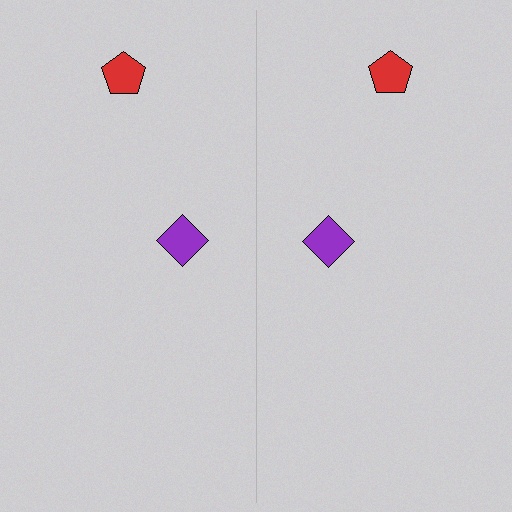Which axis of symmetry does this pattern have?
The pattern has a vertical axis of symmetry running through the center of the image.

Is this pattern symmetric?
Yes, this pattern has bilateral (reflection) symmetry.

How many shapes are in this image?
There are 4 shapes in this image.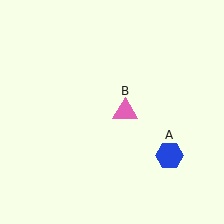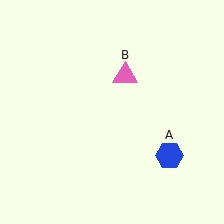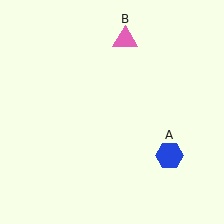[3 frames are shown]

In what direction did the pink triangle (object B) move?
The pink triangle (object B) moved up.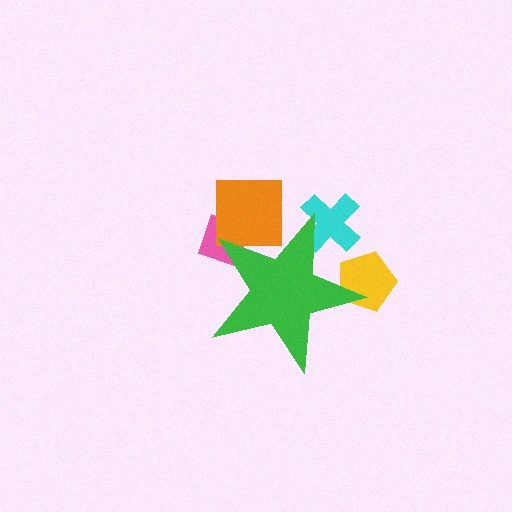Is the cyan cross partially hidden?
Yes, the cyan cross is partially hidden behind the green star.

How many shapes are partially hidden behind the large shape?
4 shapes are partially hidden.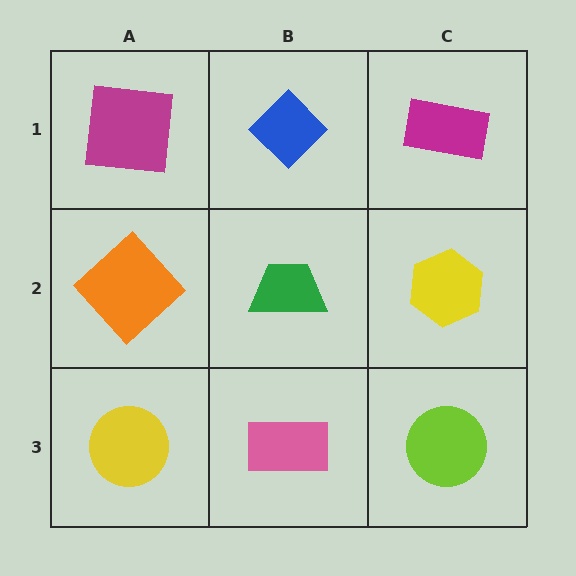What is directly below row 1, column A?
An orange diamond.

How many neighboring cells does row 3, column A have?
2.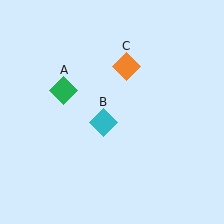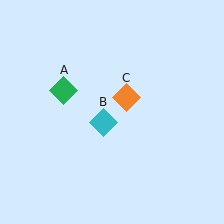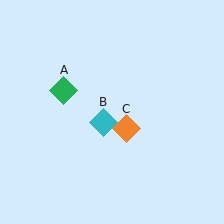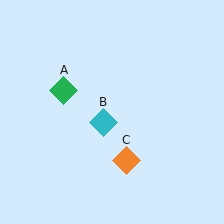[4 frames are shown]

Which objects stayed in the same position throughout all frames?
Green diamond (object A) and cyan diamond (object B) remained stationary.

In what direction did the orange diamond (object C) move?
The orange diamond (object C) moved down.